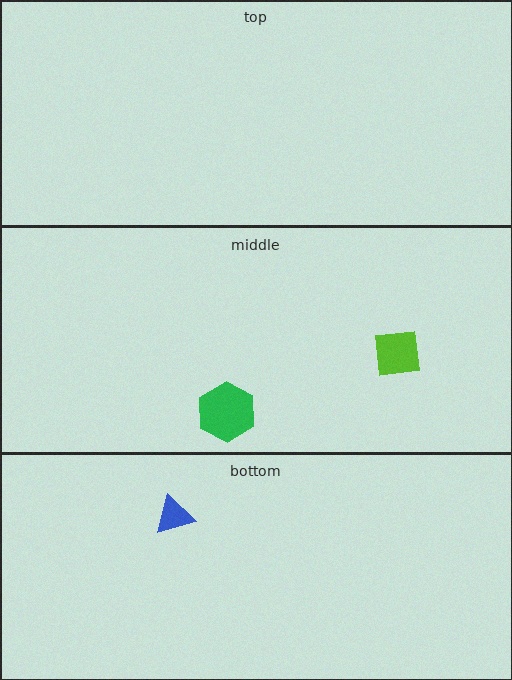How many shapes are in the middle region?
2.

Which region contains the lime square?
The middle region.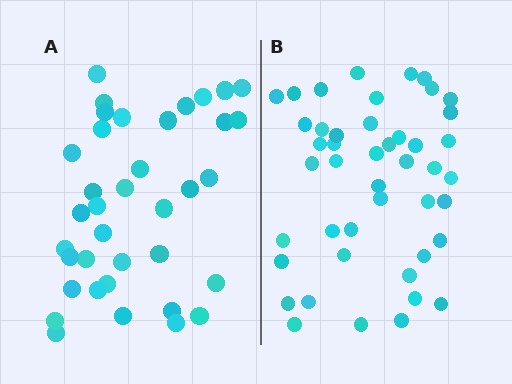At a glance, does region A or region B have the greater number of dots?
Region B (the right region) has more dots.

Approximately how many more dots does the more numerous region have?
Region B has roughly 8 or so more dots than region A.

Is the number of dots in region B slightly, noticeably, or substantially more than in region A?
Region B has only slightly more — the two regions are fairly close. The ratio is roughly 1.2 to 1.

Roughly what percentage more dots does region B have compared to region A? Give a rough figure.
About 20% more.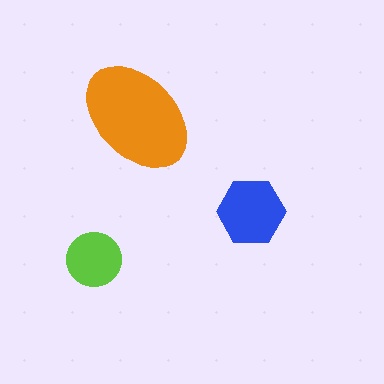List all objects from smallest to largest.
The lime circle, the blue hexagon, the orange ellipse.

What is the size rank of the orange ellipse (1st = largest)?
1st.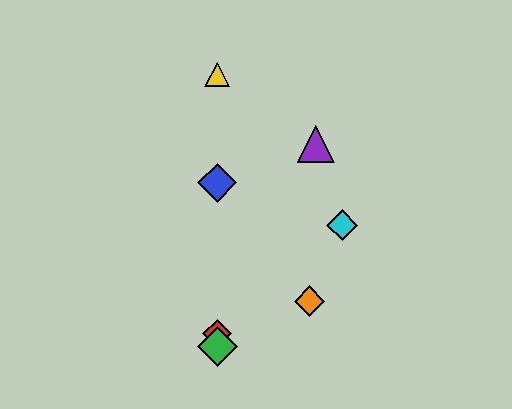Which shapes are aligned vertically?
The red diamond, the blue diamond, the green diamond, the yellow triangle are aligned vertically.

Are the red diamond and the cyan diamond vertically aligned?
No, the red diamond is at x≈217 and the cyan diamond is at x≈342.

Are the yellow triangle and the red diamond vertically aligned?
Yes, both are at x≈217.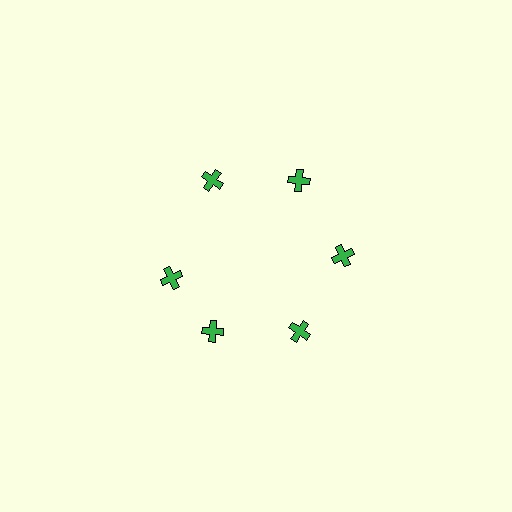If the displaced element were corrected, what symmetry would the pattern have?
It would have 6-fold rotational symmetry — the pattern would map onto itself every 60 degrees.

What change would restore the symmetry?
The symmetry would be restored by rotating it back into even spacing with its neighbors so that all 6 crosses sit at equal angles and equal distance from the center.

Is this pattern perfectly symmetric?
No. The 6 green crosses are arranged in a ring, but one element near the 9 o'clock position is rotated out of alignment along the ring, breaking the 6-fold rotational symmetry.